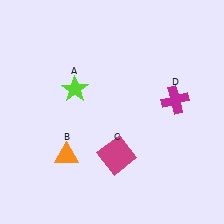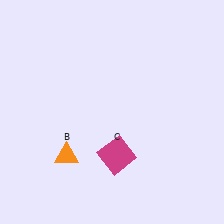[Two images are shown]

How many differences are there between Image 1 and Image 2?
There are 2 differences between the two images.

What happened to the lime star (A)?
The lime star (A) was removed in Image 2. It was in the top-left area of Image 1.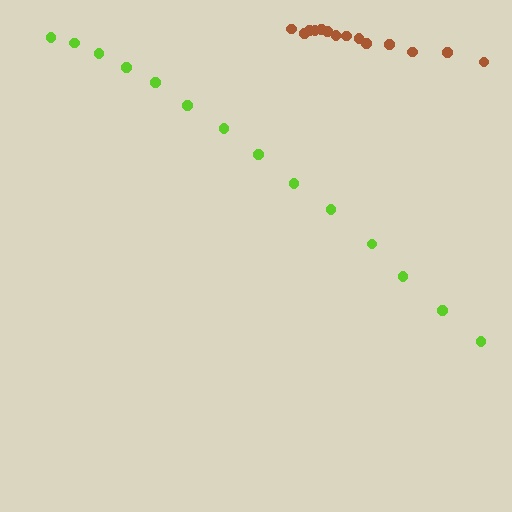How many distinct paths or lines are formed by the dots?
There are 2 distinct paths.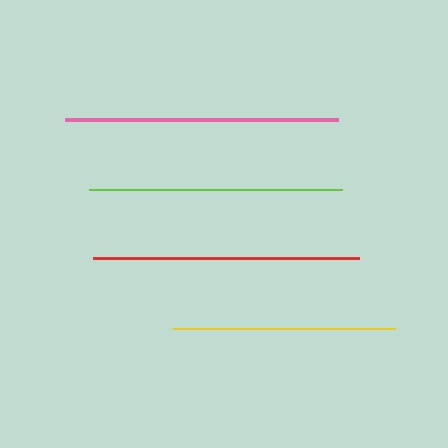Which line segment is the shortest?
The yellow line is the shortest at approximately 223 pixels.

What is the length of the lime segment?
The lime segment is approximately 252 pixels long.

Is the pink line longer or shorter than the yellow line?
The pink line is longer than the yellow line.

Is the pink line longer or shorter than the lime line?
The pink line is longer than the lime line.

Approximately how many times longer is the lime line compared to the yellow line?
The lime line is approximately 1.1 times the length of the yellow line.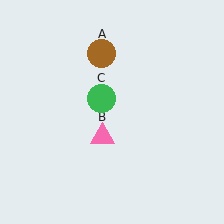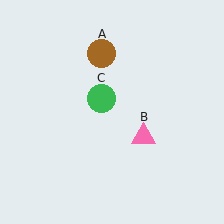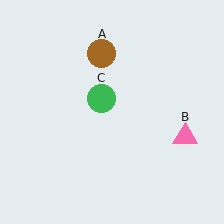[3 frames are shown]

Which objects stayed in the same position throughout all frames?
Brown circle (object A) and green circle (object C) remained stationary.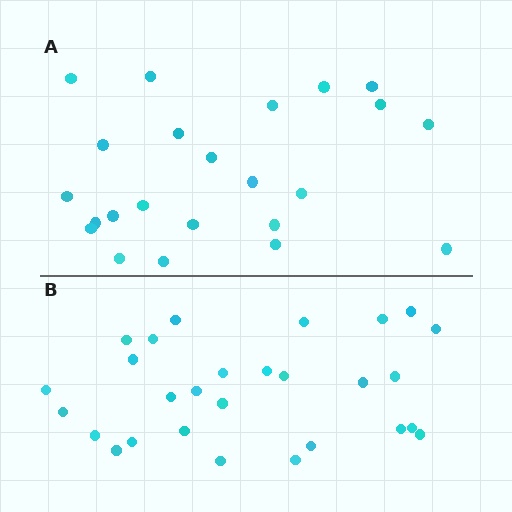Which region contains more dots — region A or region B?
Region B (the bottom region) has more dots.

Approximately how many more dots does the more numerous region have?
Region B has about 5 more dots than region A.